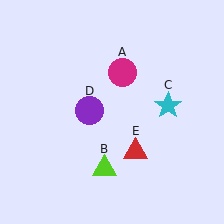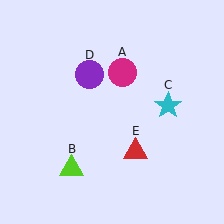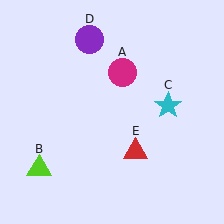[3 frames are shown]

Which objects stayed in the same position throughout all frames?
Magenta circle (object A) and cyan star (object C) and red triangle (object E) remained stationary.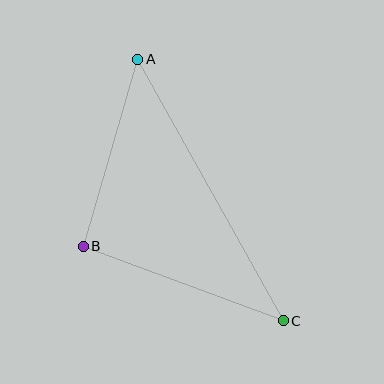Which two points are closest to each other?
Points A and B are closest to each other.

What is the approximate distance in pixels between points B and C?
The distance between B and C is approximately 213 pixels.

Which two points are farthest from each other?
Points A and C are farthest from each other.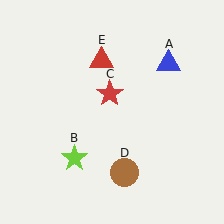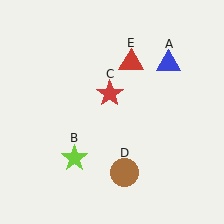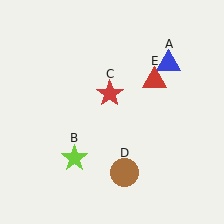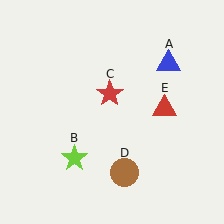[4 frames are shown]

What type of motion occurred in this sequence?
The red triangle (object E) rotated clockwise around the center of the scene.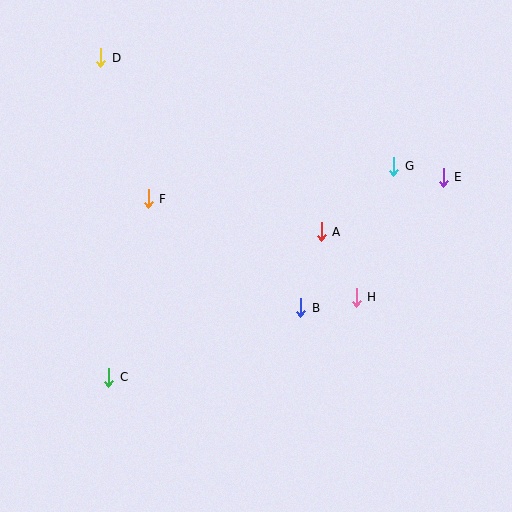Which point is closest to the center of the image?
Point B at (301, 308) is closest to the center.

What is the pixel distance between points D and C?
The distance between D and C is 320 pixels.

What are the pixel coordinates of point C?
Point C is at (109, 377).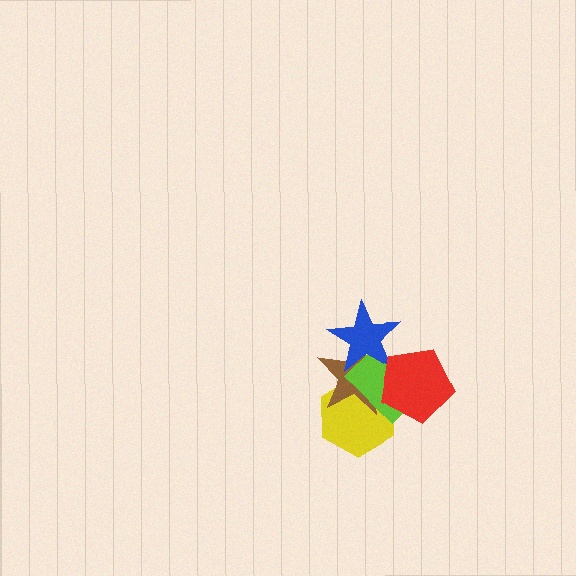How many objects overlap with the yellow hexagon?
3 objects overlap with the yellow hexagon.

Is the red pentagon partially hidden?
No, no other shape covers it.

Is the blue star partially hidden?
Yes, it is partially covered by another shape.